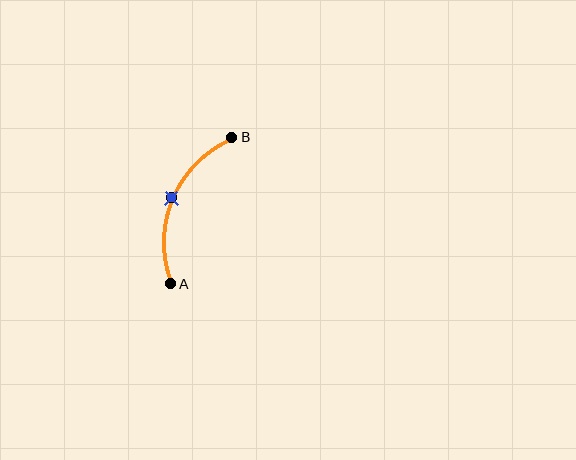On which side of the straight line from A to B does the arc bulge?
The arc bulges to the left of the straight line connecting A and B.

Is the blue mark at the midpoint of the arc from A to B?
Yes. The blue mark lies on the arc at equal arc-length from both A and B — it is the arc midpoint.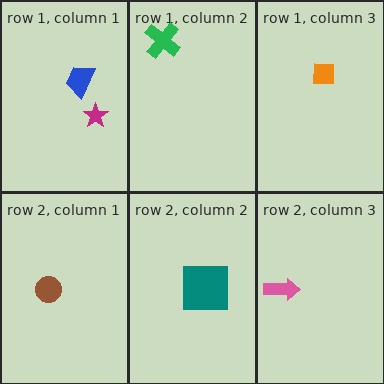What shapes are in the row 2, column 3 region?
The pink arrow.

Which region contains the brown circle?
The row 2, column 1 region.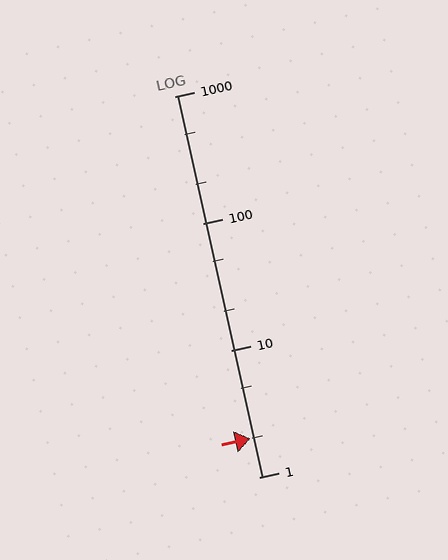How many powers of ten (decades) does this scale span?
The scale spans 3 decades, from 1 to 1000.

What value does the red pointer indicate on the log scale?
The pointer indicates approximately 2.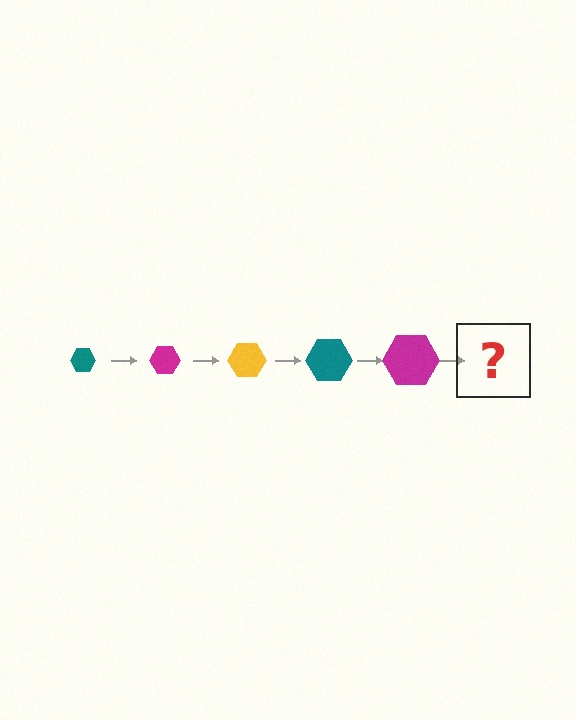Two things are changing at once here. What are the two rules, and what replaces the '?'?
The two rules are that the hexagon grows larger each step and the color cycles through teal, magenta, and yellow. The '?' should be a yellow hexagon, larger than the previous one.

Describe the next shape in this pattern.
It should be a yellow hexagon, larger than the previous one.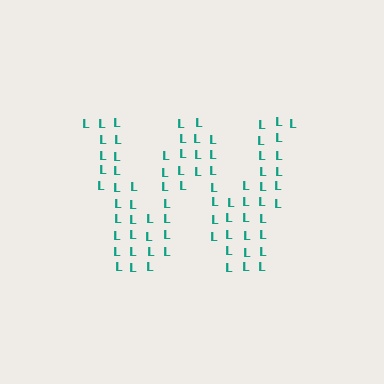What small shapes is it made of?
It is made of small letter L's.